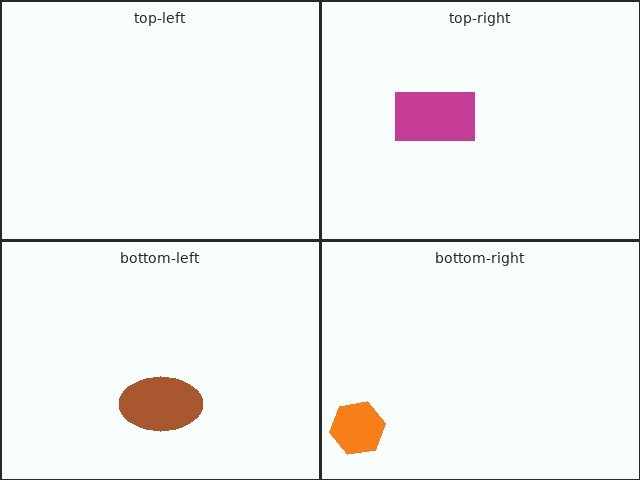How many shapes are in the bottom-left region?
1.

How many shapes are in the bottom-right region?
1.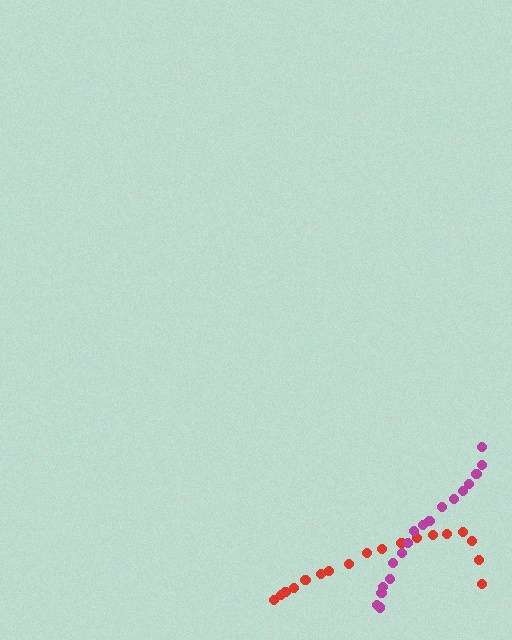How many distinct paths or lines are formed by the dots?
There are 2 distinct paths.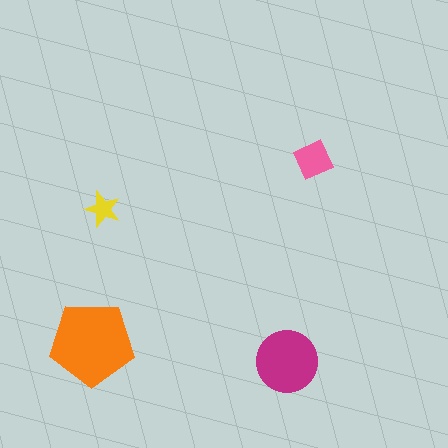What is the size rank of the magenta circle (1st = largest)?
2nd.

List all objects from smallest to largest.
The yellow star, the pink square, the magenta circle, the orange pentagon.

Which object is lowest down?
The magenta circle is bottommost.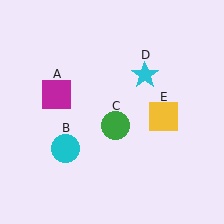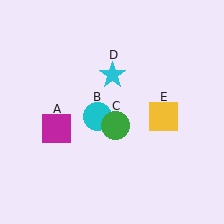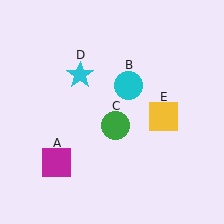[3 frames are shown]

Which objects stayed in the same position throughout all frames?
Green circle (object C) and yellow square (object E) remained stationary.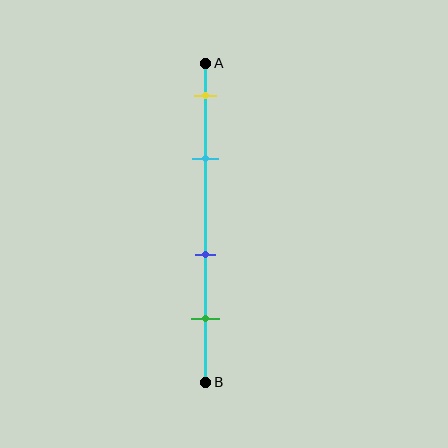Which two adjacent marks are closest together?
The yellow and cyan marks are the closest adjacent pair.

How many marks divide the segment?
There are 4 marks dividing the segment.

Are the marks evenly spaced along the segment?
No, the marks are not evenly spaced.